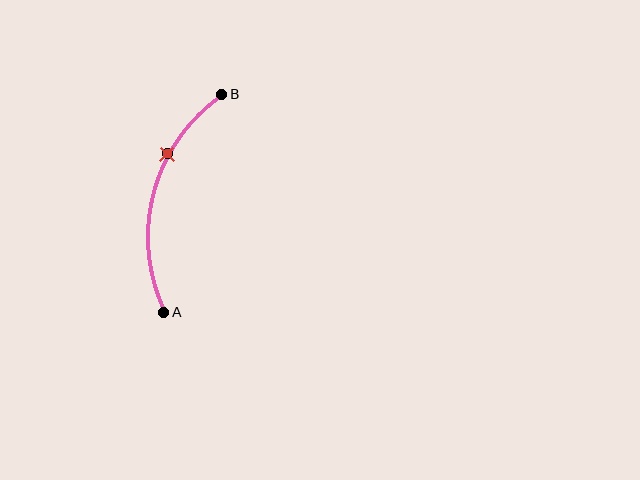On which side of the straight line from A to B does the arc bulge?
The arc bulges to the left of the straight line connecting A and B.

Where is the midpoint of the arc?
The arc midpoint is the point on the curve farthest from the straight line joining A and B. It sits to the left of that line.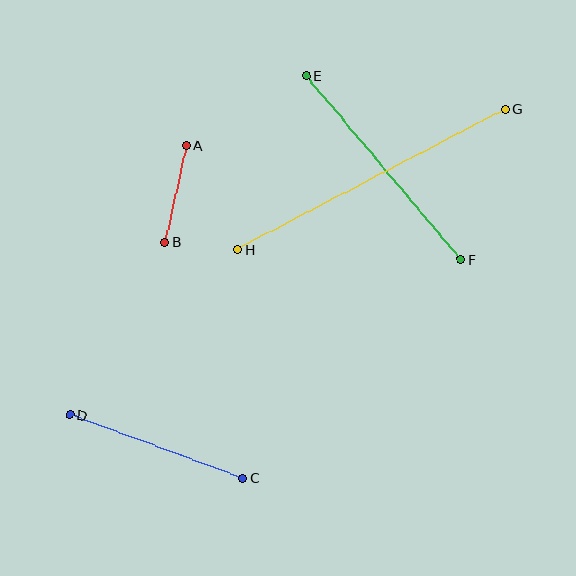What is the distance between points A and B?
The distance is approximately 99 pixels.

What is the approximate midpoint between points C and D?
The midpoint is at approximately (156, 446) pixels.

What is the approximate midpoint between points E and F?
The midpoint is at approximately (383, 168) pixels.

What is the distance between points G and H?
The distance is approximately 302 pixels.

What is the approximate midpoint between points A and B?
The midpoint is at approximately (176, 194) pixels.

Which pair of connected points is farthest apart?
Points G and H are farthest apart.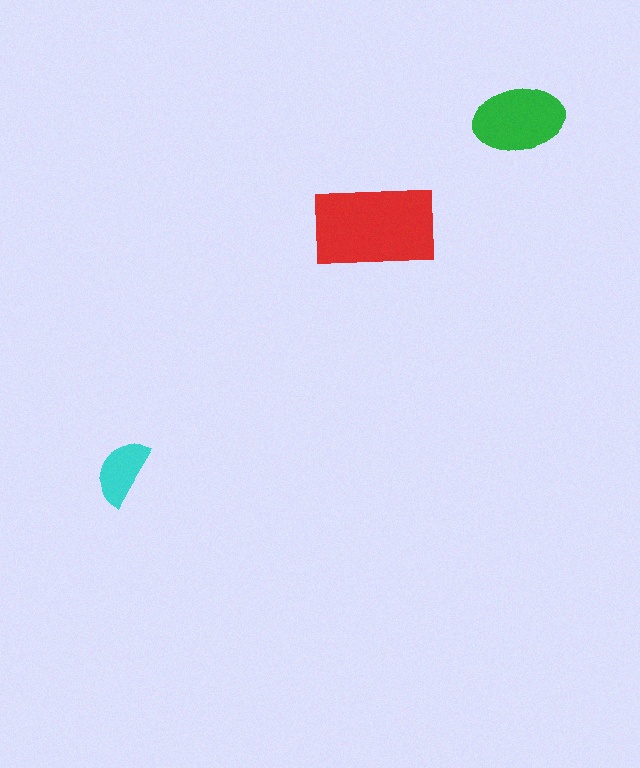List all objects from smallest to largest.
The cyan semicircle, the green ellipse, the red rectangle.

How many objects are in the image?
There are 3 objects in the image.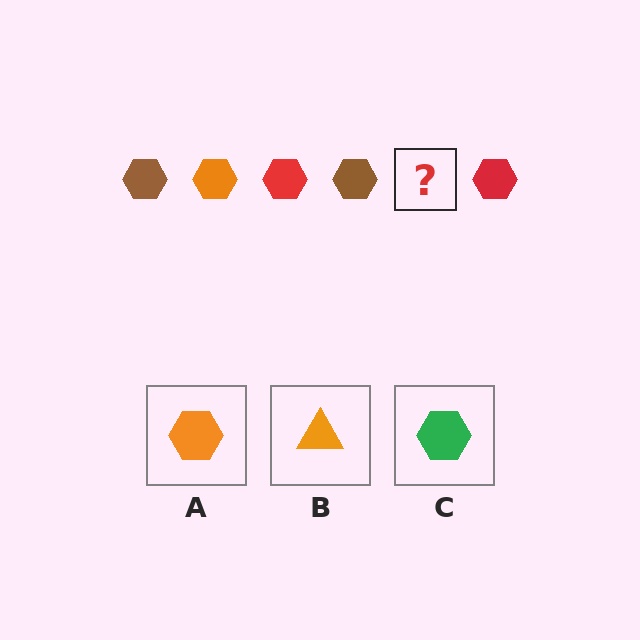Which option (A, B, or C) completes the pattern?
A.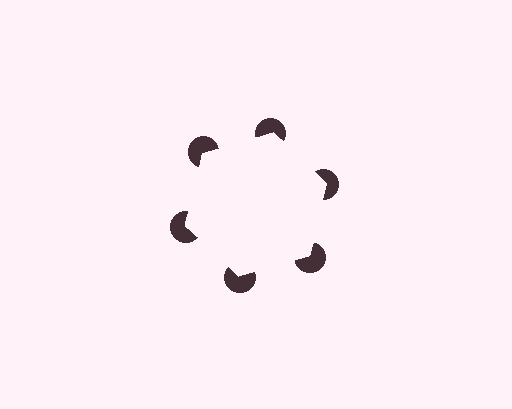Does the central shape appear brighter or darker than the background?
It typically appears slightly brighter than the background, even though no actual brightness change is drawn.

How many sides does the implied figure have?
6 sides.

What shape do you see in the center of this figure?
An illusory hexagon — its edges are inferred from the aligned wedge cuts in the pac-man discs, not physically drawn.